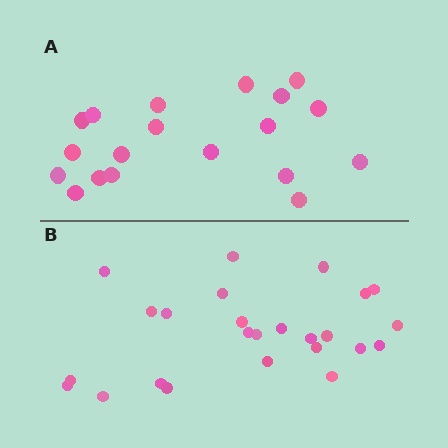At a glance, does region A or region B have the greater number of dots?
Region B (the bottom region) has more dots.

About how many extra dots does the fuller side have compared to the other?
Region B has about 6 more dots than region A.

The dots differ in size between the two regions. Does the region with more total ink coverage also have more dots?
No. Region A has more total ink coverage because its dots are larger, but region B actually contains more individual dots. Total area can be misleading — the number of items is what matters here.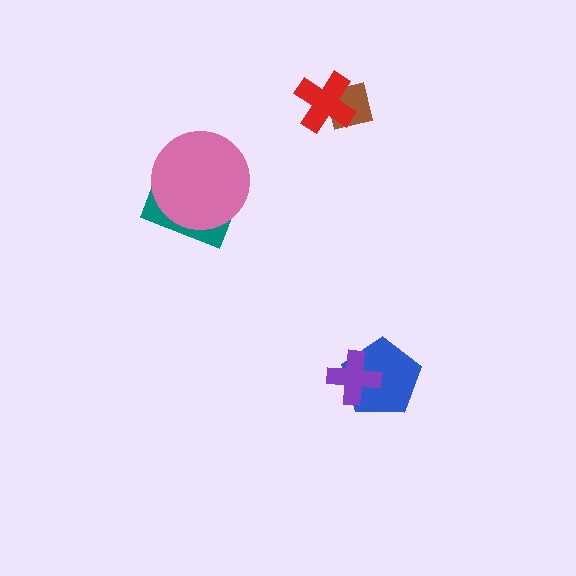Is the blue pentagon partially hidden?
Yes, it is partially covered by another shape.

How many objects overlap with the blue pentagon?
1 object overlaps with the blue pentagon.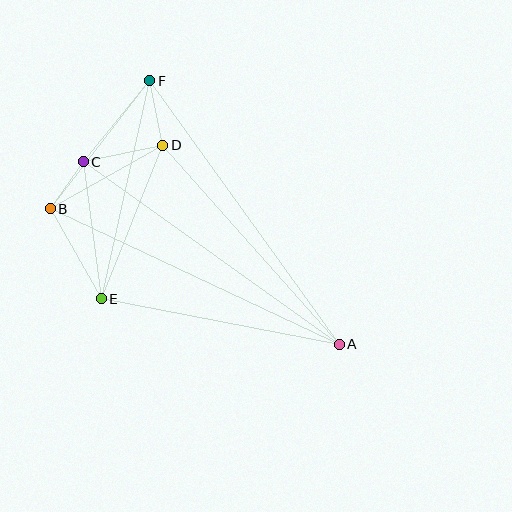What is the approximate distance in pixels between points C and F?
The distance between C and F is approximately 104 pixels.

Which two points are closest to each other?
Points B and C are closest to each other.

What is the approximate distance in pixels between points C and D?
The distance between C and D is approximately 81 pixels.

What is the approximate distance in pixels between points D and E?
The distance between D and E is approximately 165 pixels.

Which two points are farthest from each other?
Points A and F are farthest from each other.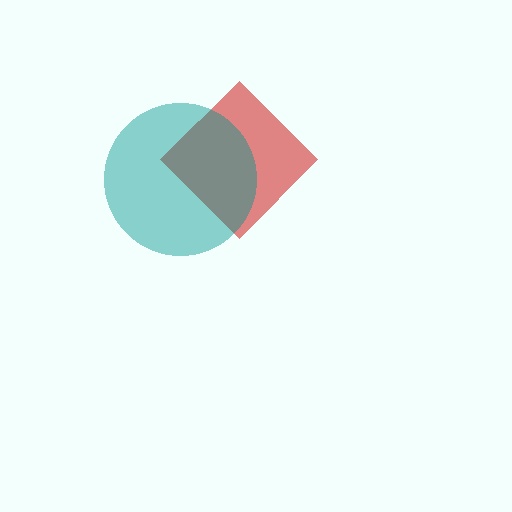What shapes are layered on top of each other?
The layered shapes are: a red diamond, a teal circle.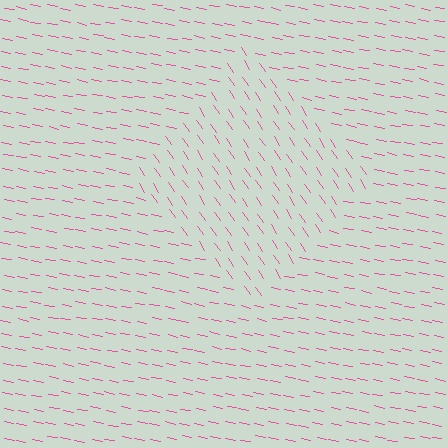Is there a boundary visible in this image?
Yes, there is a texture boundary formed by a change in line orientation.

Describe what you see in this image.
The image is filled with small pink line segments. A diamond region in the image has lines oriented differently from the surrounding lines, creating a visible texture boundary.